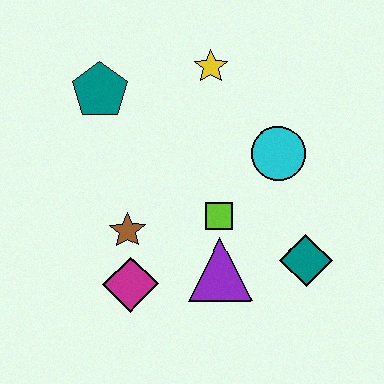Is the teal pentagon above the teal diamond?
Yes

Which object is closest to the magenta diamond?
The brown star is closest to the magenta diamond.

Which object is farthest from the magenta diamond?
The yellow star is farthest from the magenta diamond.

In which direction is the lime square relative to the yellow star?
The lime square is below the yellow star.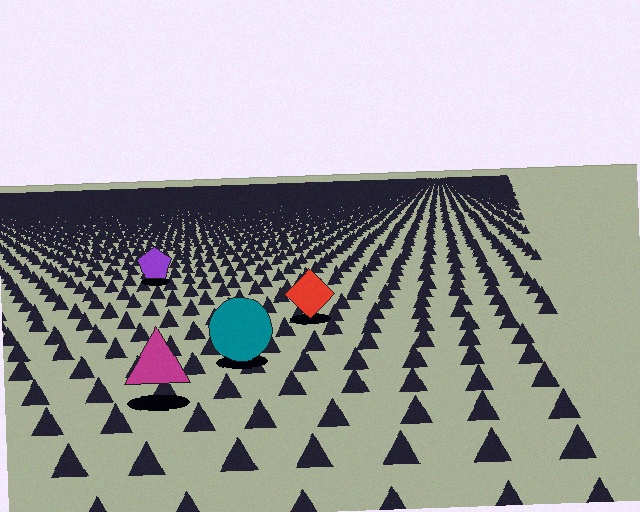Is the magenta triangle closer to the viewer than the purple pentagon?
Yes. The magenta triangle is closer — you can tell from the texture gradient: the ground texture is coarser near it.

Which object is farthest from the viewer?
The purple pentagon is farthest from the viewer. It appears smaller and the ground texture around it is denser.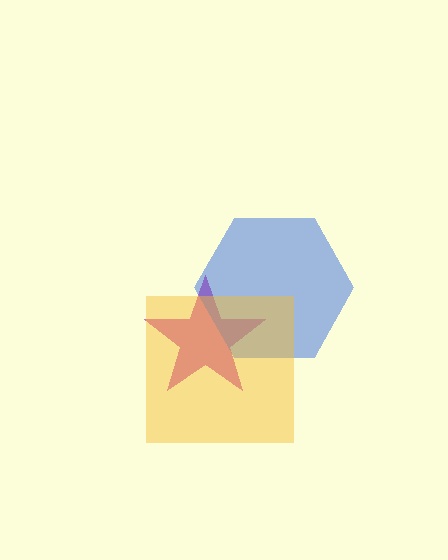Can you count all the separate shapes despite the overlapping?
Yes, there are 3 separate shapes.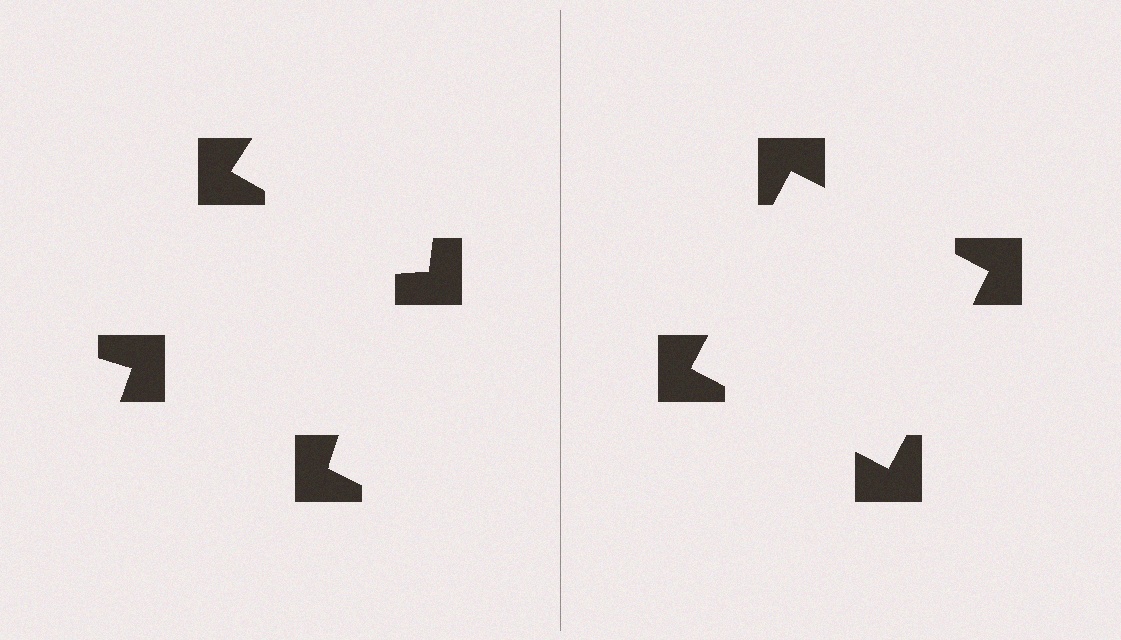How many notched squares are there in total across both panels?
8 — 4 on each side.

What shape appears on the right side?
An illusory square.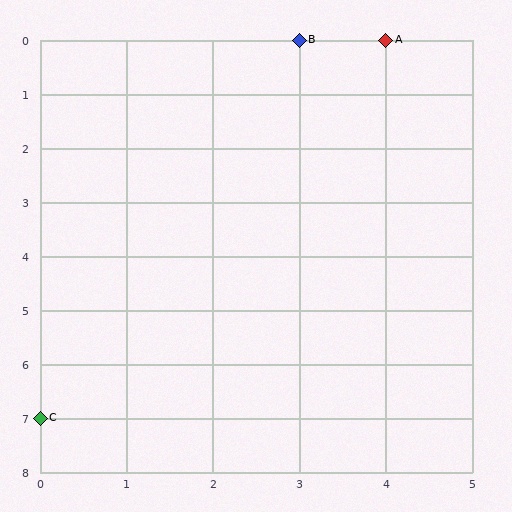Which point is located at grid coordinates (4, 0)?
Point A is at (4, 0).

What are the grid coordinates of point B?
Point B is at grid coordinates (3, 0).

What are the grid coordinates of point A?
Point A is at grid coordinates (4, 0).